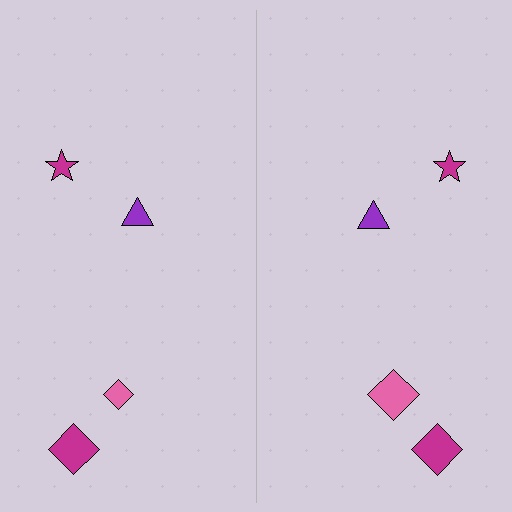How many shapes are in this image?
There are 8 shapes in this image.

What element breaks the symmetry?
The pink diamond on the right side has a different size than its mirror counterpart.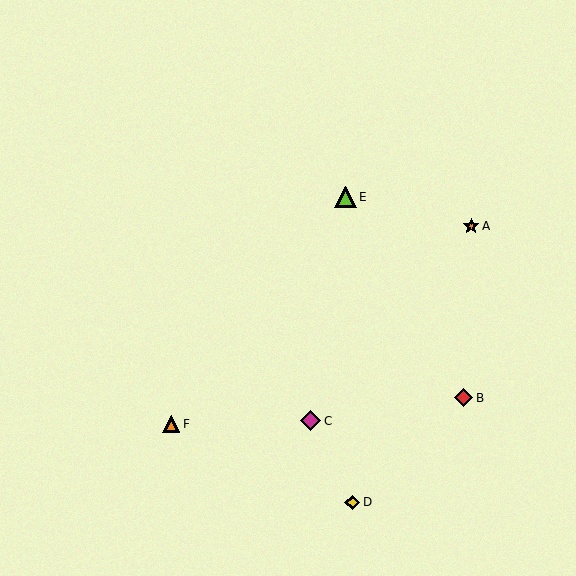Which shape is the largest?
The lime triangle (labeled E) is the largest.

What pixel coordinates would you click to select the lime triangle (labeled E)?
Click at (346, 197) to select the lime triangle E.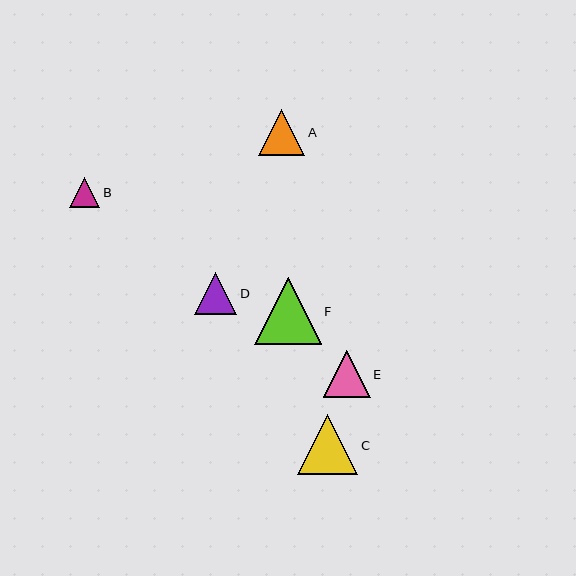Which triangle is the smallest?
Triangle B is the smallest with a size of approximately 30 pixels.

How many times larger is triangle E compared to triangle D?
Triangle E is approximately 1.1 times the size of triangle D.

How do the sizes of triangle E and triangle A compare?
Triangle E and triangle A are approximately the same size.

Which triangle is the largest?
Triangle F is the largest with a size of approximately 67 pixels.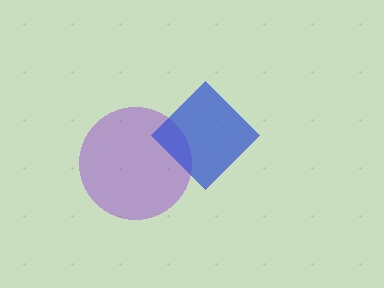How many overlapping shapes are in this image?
There are 2 overlapping shapes in the image.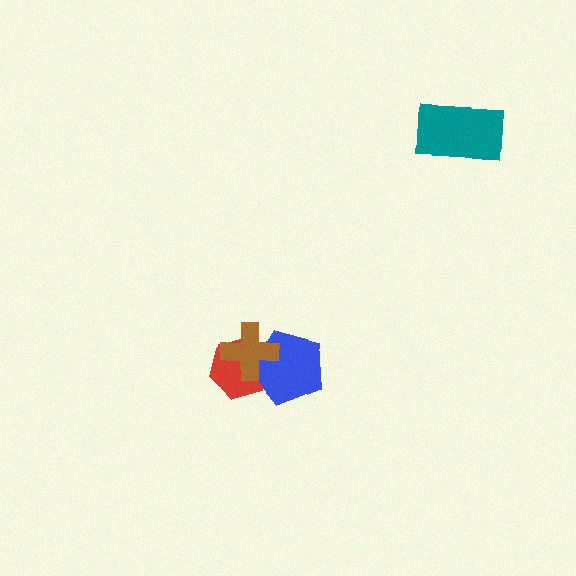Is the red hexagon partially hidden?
Yes, it is partially covered by another shape.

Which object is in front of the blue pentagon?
The brown cross is in front of the blue pentagon.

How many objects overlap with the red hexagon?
2 objects overlap with the red hexagon.